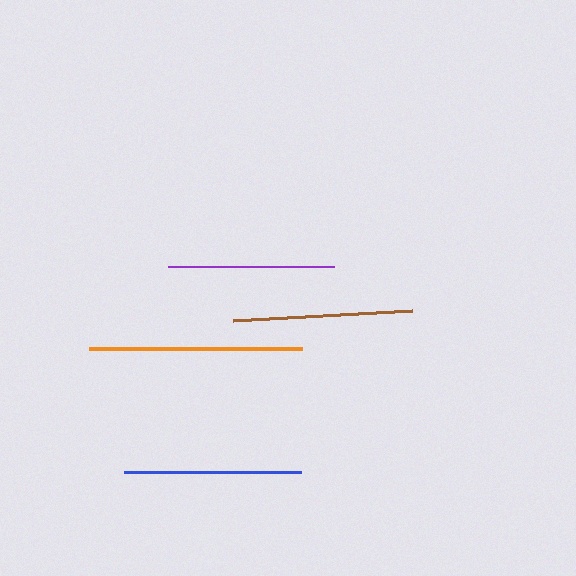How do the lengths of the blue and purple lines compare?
The blue and purple lines are approximately the same length.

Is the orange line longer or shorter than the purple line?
The orange line is longer than the purple line.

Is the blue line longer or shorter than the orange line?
The orange line is longer than the blue line.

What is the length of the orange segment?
The orange segment is approximately 212 pixels long.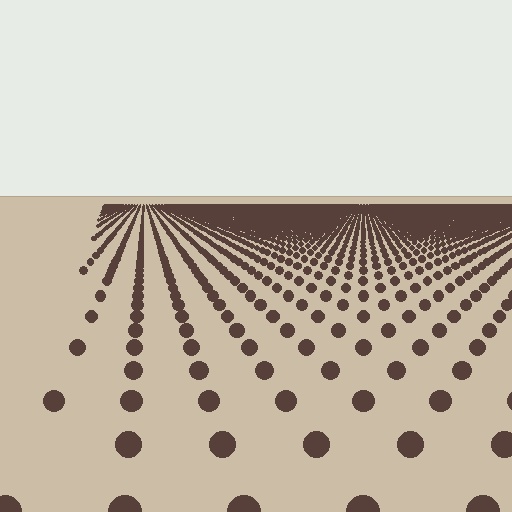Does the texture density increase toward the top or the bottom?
Density increases toward the top.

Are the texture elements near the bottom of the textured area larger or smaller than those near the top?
Larger. Near the bottom, elements are closer to the viewer and appear at a bigger on-screen size.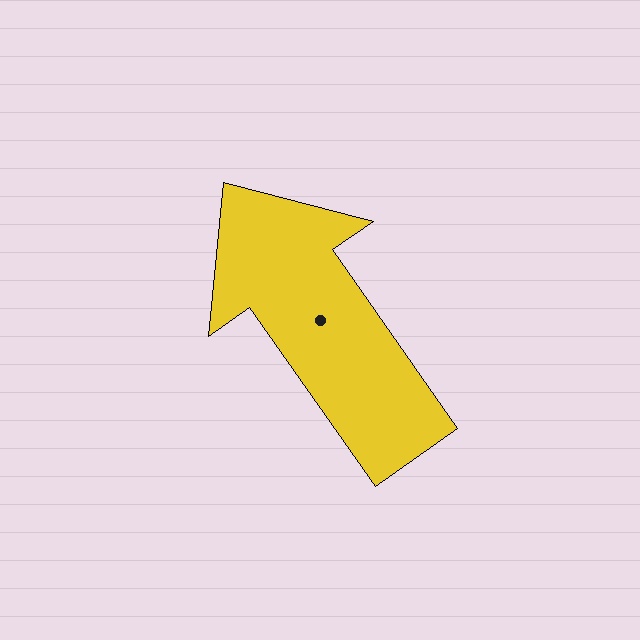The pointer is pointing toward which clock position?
Roughly 11 o'clock.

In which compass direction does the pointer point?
Northwest.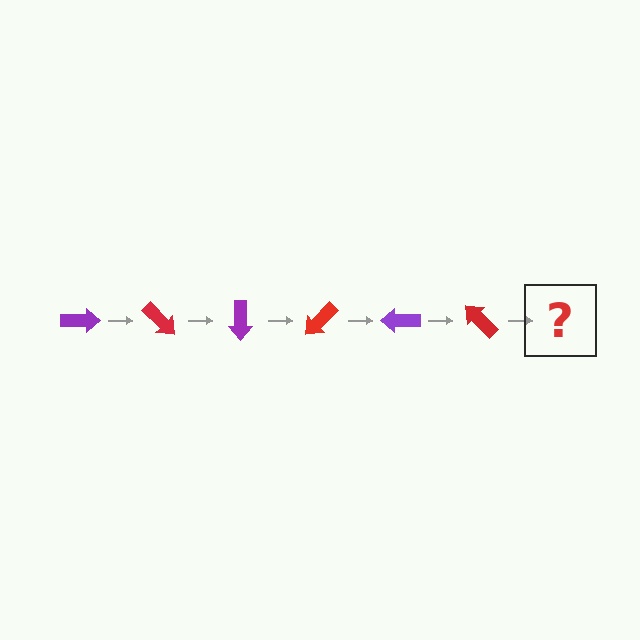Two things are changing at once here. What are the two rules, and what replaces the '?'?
The two rules are that it rotates 45 degrees each step and the color cycles through purple and red. The '?' should be a purple arrow, rotated 270 degrees from the start.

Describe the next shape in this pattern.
It should be a purple arrow, rotated 270 degrees from the start.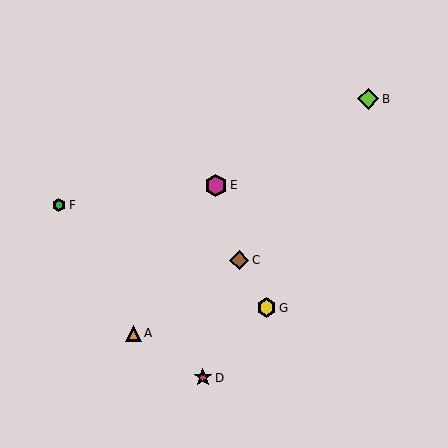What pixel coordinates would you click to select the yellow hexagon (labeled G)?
Click at (266, 308) to select the yellow hexagon G.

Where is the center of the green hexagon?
The center of the green hexagon is at (59, 205).